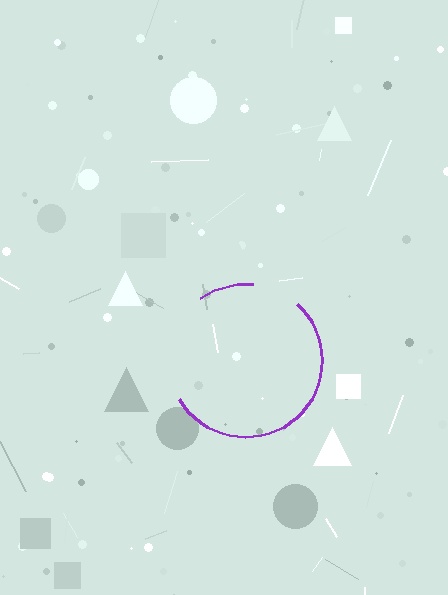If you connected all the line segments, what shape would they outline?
They would outline a circle.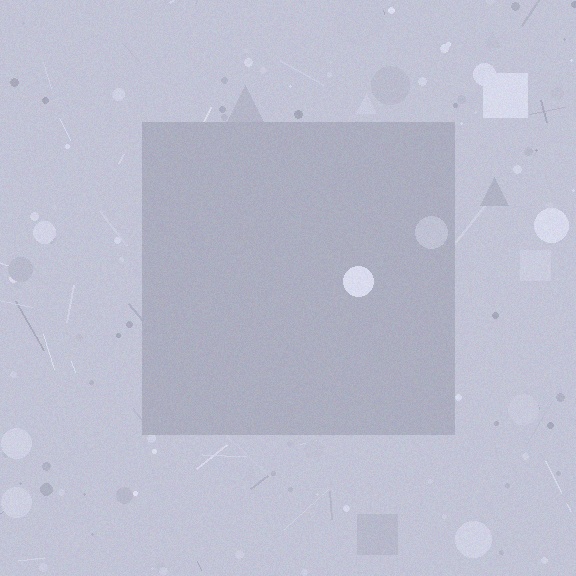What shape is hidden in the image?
A square is hidden in the image.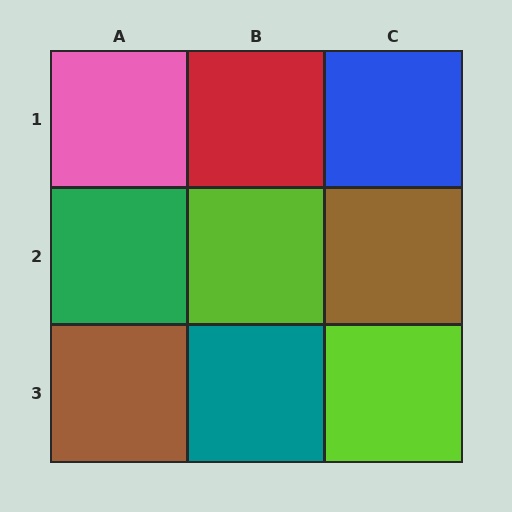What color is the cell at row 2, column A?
Green.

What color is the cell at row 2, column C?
Brown.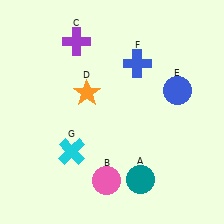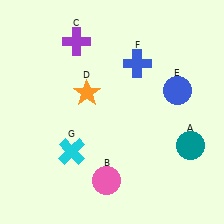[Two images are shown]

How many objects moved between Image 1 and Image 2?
1 object moved between the two images.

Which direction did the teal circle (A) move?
The teal circle (A) moved right.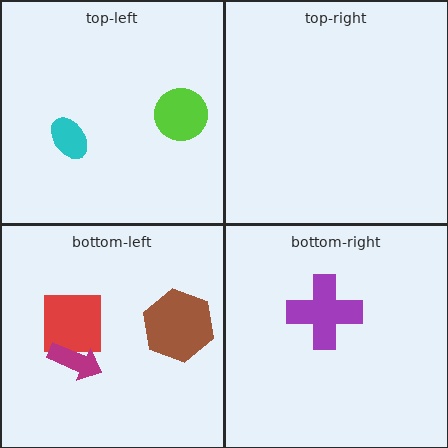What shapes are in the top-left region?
The lime circle, the cyan ellipse.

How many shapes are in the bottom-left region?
3.